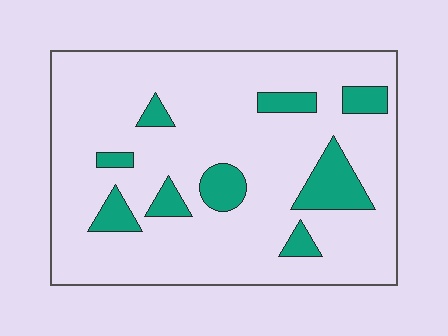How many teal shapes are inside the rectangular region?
9.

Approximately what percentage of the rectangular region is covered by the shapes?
Approximately 15%.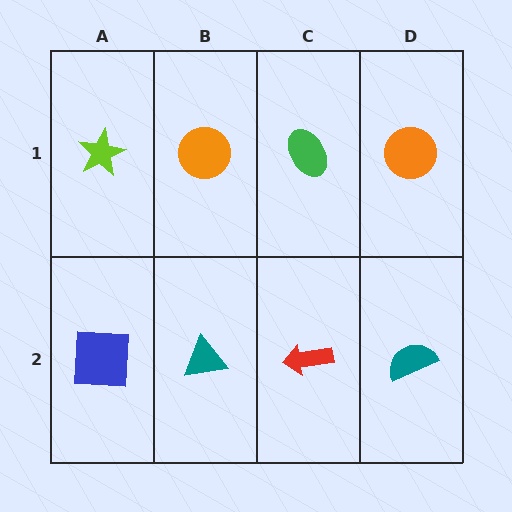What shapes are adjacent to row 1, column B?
A teal triangle (row 2, column B), a lime star (row 1, column A), a green ellipse (row 1, column C).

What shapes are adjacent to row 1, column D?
A teal semicircle (row 2, column D), a green ellipse (row 1, column C).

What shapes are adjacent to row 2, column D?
An orange circle (row 1, column D), a red arrow (row 2, column C).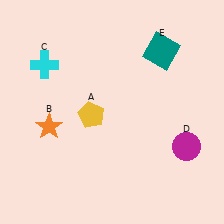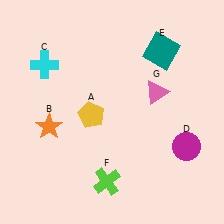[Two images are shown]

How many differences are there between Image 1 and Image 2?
There are 2 differences between the two images.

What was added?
A lime cross (F), a pink triangle (G) were added in Image 2.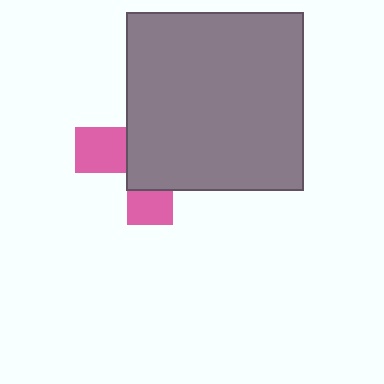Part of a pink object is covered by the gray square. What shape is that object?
It is a cross.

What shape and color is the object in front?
The object in front is a gray square.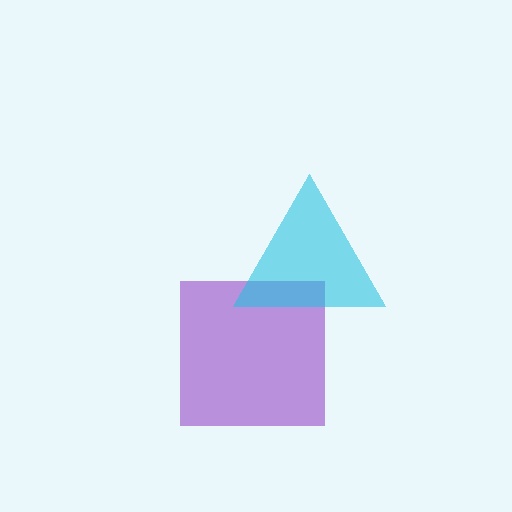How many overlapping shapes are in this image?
There are 2 overlapping shapes in the image.